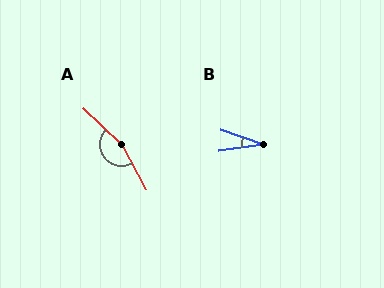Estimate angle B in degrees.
Approximately 27 degrees.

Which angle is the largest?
A, at approximately 161 degrees.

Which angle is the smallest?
B, at approximately 27 degrees.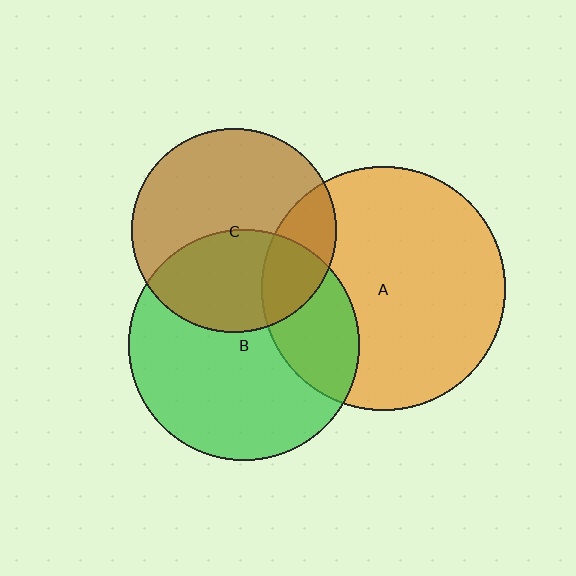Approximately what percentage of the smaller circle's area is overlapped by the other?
Approximately 40%.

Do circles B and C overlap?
Yes.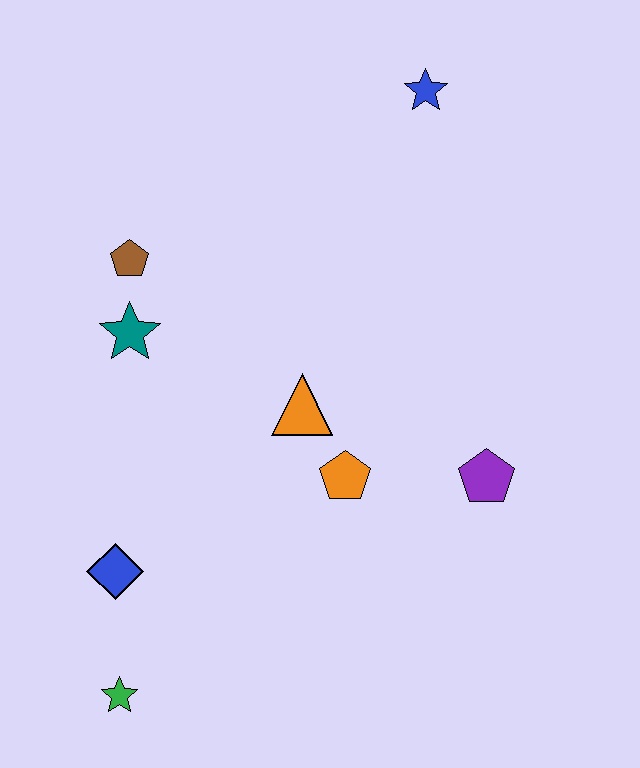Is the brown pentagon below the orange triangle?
No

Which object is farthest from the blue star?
The green star is farthest from the blue star.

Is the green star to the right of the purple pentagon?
No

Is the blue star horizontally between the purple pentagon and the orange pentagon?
Yes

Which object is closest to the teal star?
The brown pentagon is closest to the teal star.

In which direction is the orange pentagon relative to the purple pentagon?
The orange pentagon is to the left of the purple pentagon.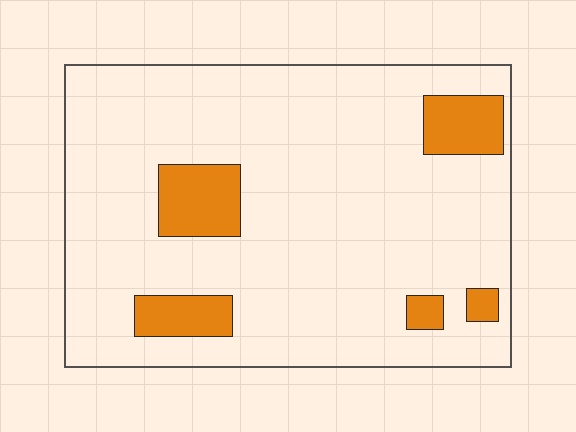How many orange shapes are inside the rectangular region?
5.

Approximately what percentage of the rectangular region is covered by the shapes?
Approximately 15%.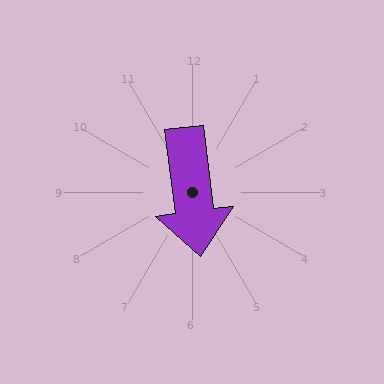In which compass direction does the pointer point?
South.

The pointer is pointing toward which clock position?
Roughly 6 o'clock.